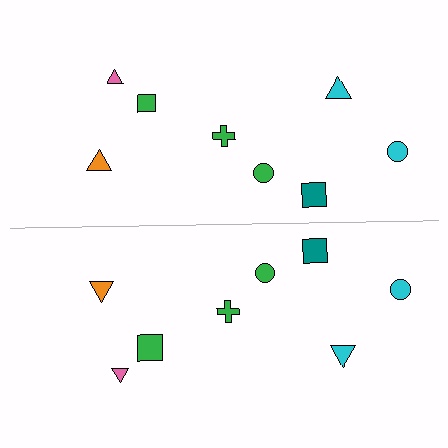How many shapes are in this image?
There are 16 shapes in this image.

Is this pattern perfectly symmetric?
No, the pattern is not perfectly symmetric. The green square on the bottom side has a different size than its mirror counterpart.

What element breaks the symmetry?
The green square on the bottom side has a different size than its mirror counterpart.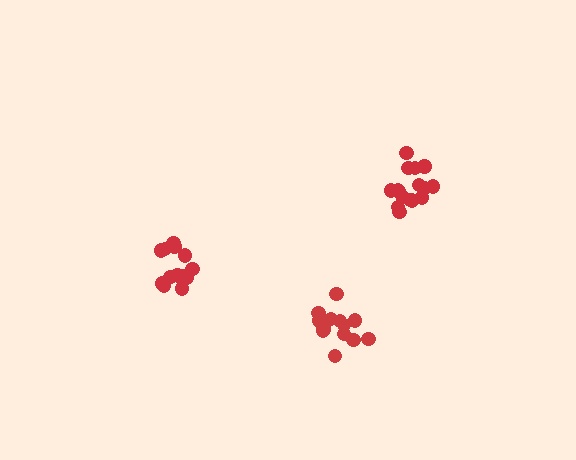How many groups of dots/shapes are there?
There are 3 groups.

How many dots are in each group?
Group 1: 15 dots, Group 2: 14 dots, Group 3: 16 dots (45 total).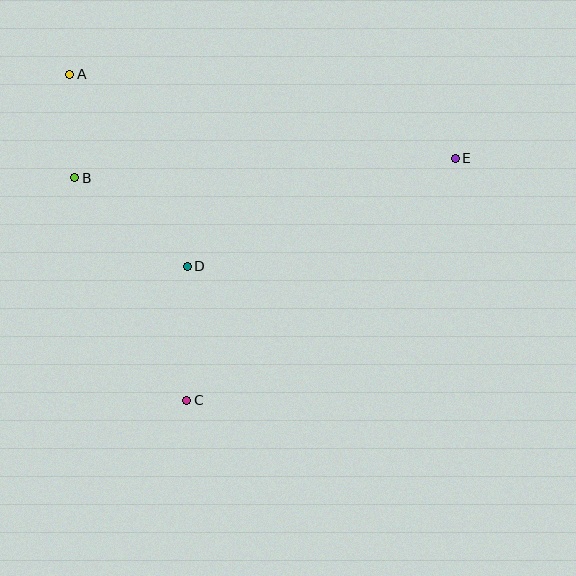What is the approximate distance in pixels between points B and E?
The distance between B and E is approximately 381 pixels.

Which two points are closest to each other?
Points A and B are closest to each other.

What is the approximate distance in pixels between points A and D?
The distance between A and D is approximately 225 pixels.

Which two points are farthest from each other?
Points A and E are farthest from each other.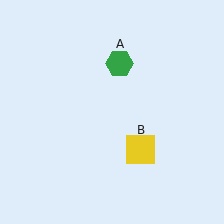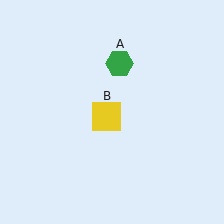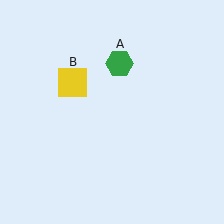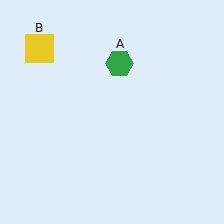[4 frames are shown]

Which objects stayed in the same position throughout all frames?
Green hexagon (object A) remained stationary.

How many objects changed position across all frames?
1 object changed position: yellow square (object B).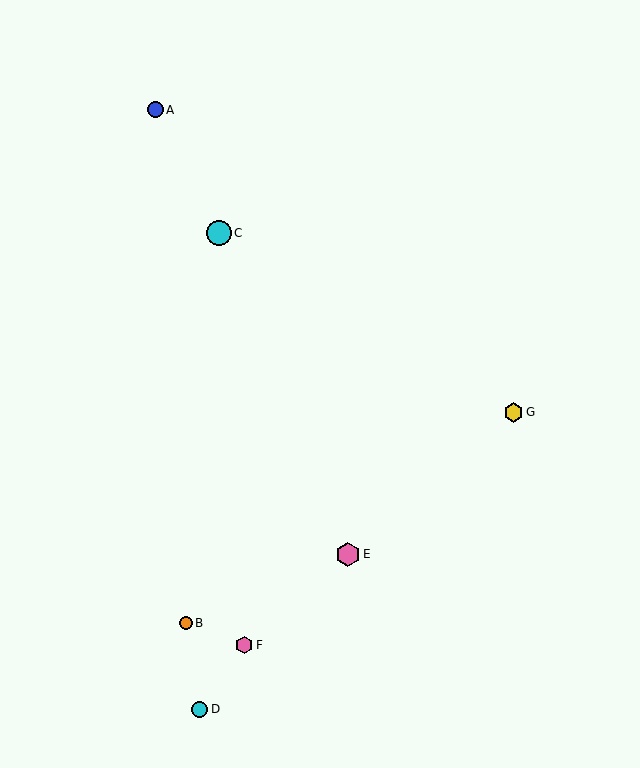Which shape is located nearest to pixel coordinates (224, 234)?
The cyan circle (labeled C) at (219, 233) is nearest to that location.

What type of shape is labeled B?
Shape B is an orange circle.